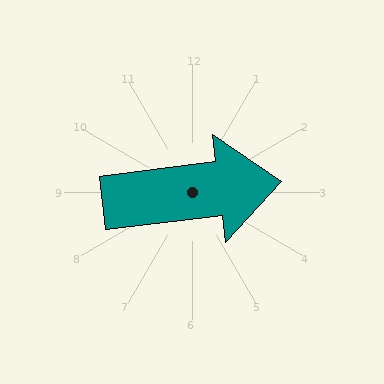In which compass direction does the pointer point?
East.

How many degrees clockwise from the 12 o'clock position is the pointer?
Approximately 83 degrees.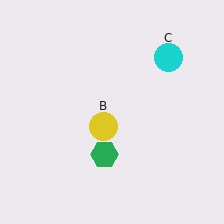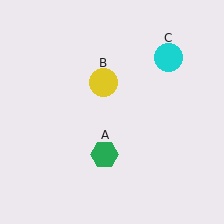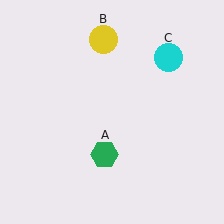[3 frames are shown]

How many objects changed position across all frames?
1 object changed position: yellow circle (object B).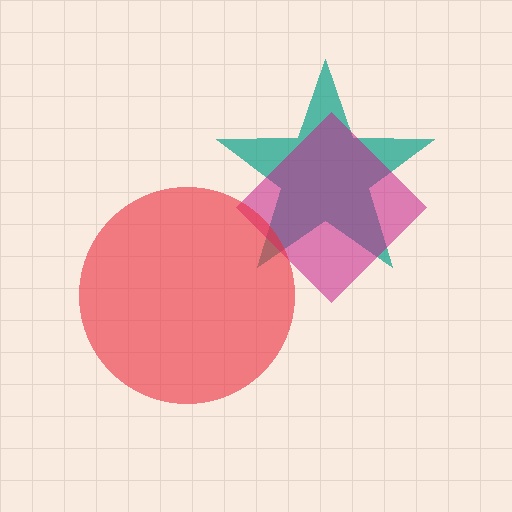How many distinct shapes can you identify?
There are 3 distinct shapes: a teal star, a magenta diamond, a red circle.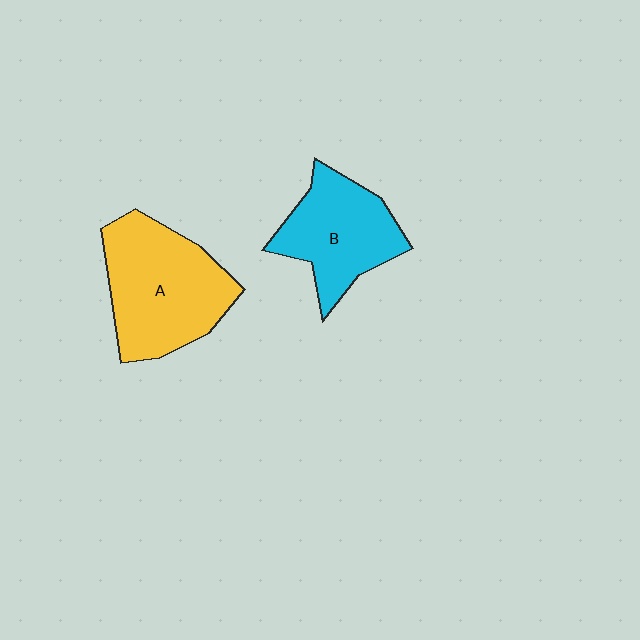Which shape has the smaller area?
Shape B (cyan).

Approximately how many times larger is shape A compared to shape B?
Approximately 1.3 times.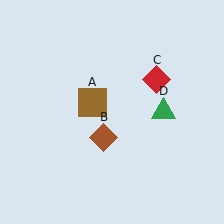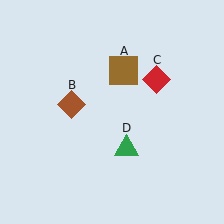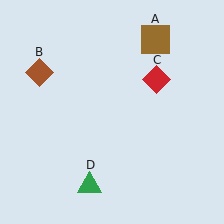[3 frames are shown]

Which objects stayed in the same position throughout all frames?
Red diamond (object C) remained stationary.